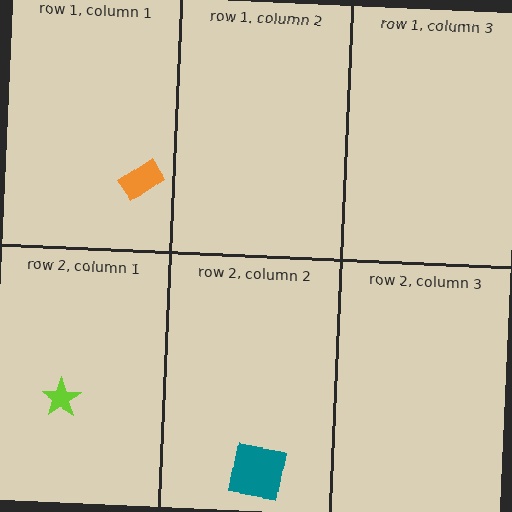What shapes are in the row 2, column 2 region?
The teal square.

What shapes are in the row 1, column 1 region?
The orange rectangle.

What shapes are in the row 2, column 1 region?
The lime star.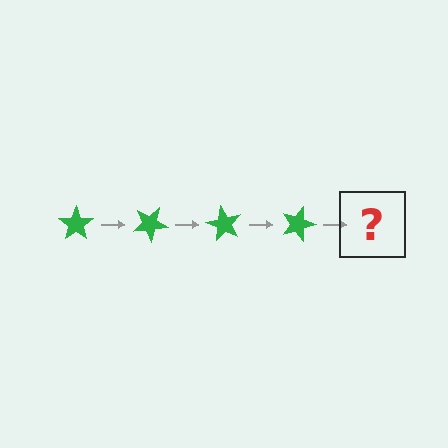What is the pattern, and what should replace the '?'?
The pattern is that the star rotates 30 degrees each step. The '?' should be a green star rotated 120 degrees.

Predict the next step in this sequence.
The next step is a green star rotated 120 degrees.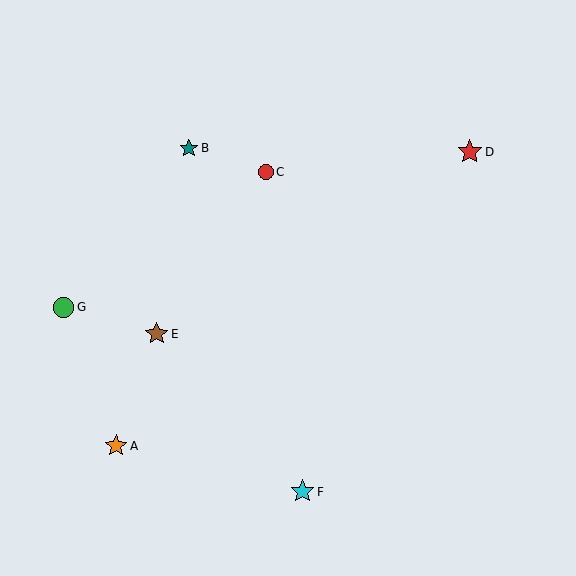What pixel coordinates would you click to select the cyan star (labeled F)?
Click at (303, 492) to select the cyan star F.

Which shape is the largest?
The red star (labeled D) is the largest.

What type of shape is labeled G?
Shape G is a green circle.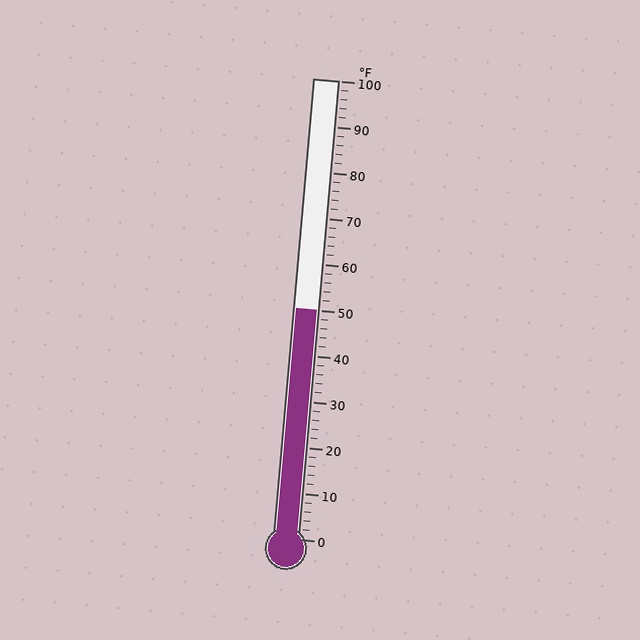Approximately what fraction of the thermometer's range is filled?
The thermometer is filled to approximately 50% of its range.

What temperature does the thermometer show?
The thermometer shows approximately 50°F.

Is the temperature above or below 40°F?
The temperature is above 40°F.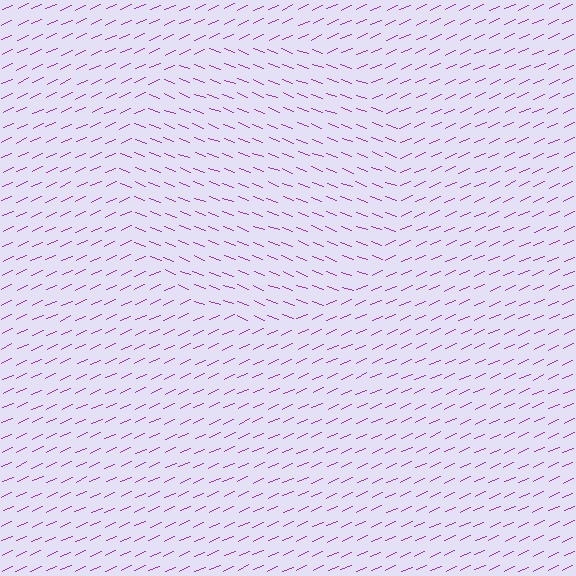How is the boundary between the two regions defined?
The boundary is defined purely by a change in line orientation (approximately 45 degrees difference). All lines are the same color and thickness.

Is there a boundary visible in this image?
Yes, there is a texture boundary formed by a change in line orientation.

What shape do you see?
I see a circle.